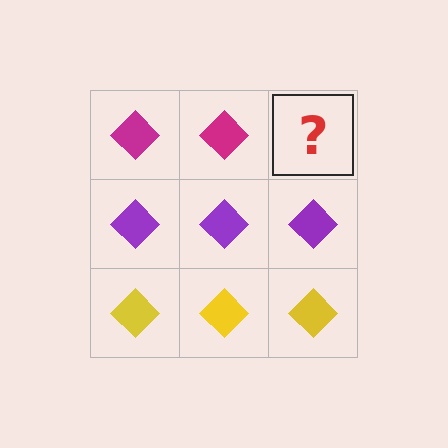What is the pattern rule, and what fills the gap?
The rule is that each row has a consistent color. The gap should be filled with a magenta diamond.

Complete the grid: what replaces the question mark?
The question mark should be replaced with a magenta diamond.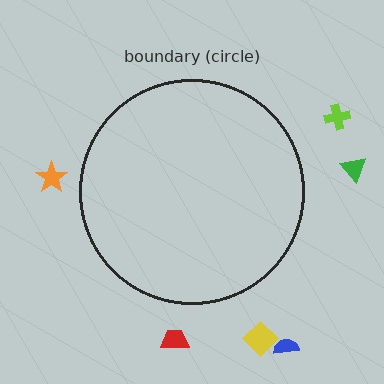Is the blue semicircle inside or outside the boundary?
Outside.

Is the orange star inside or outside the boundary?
Outside.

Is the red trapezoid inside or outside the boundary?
Outside.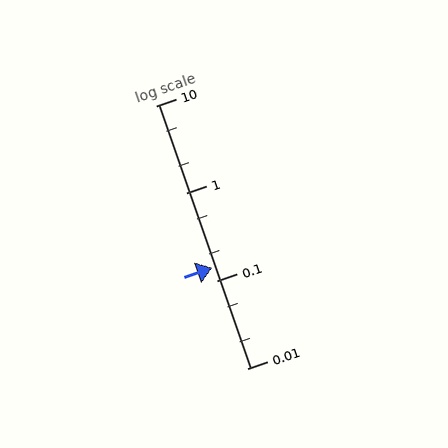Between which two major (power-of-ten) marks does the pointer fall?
The pointer is between 0.1 and 1.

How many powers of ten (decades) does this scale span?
The scale spans 3 decades, from 0.01 to 10.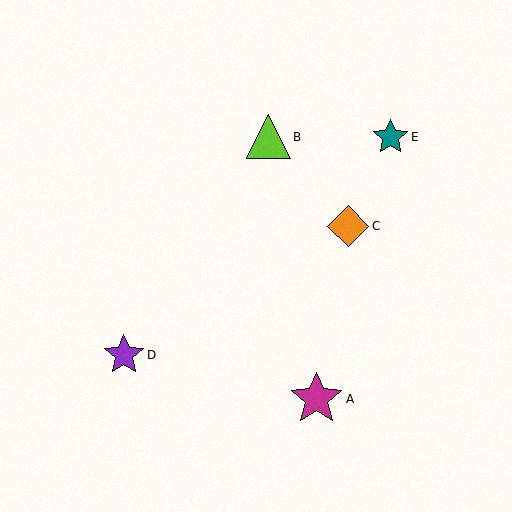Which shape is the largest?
The magenta star (labeled A) is the largest.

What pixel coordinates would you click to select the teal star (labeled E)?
Click at (390, 137) to select the teal star E.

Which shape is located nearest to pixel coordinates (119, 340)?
The purple star (labeled D) at (124, 355) is nearest to that location.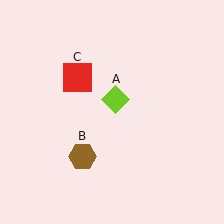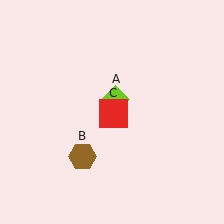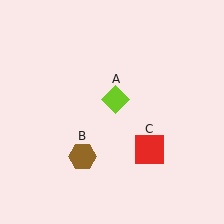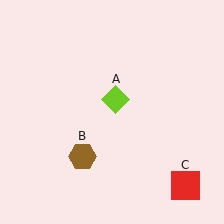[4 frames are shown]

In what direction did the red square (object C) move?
The red square (object C) moved down and to the right.